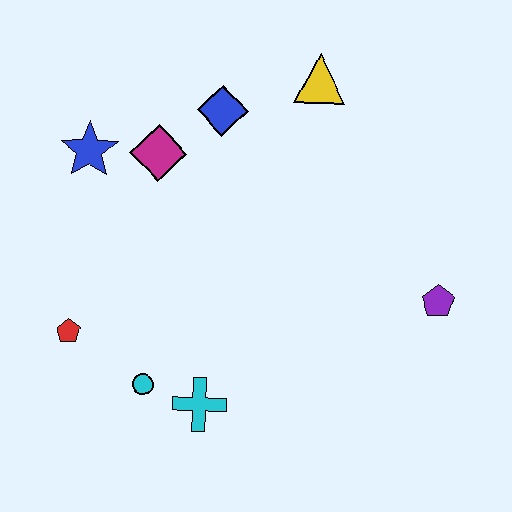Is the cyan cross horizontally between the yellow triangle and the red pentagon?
Yes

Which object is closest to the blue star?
The magenta diamond is closest to the blue star.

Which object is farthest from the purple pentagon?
The blue star is farthest from the purple pentagon.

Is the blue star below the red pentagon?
No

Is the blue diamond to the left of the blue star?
No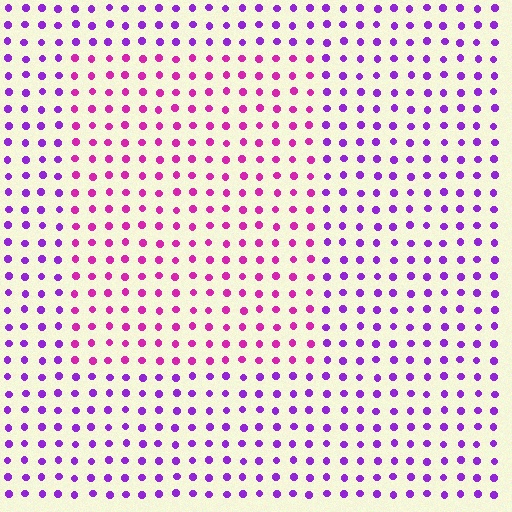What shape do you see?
I see a rectangle.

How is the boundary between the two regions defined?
The boundary is defined purely by a slight shift in hue (about 35 degrees). Spacing, size, and orientation are identical on both sides.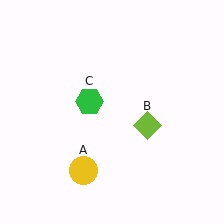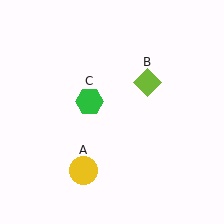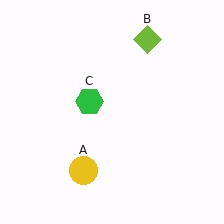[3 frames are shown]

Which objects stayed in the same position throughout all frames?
Yellow circle (object A) and green hexagon (object C) remained stationary.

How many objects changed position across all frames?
1 object changed position: lime diamond (object B).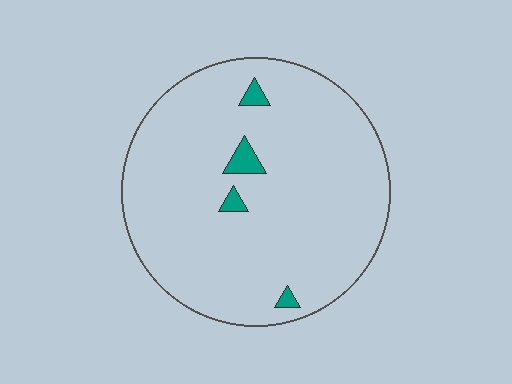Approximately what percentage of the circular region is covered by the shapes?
Approximately 5%.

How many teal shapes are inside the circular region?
4.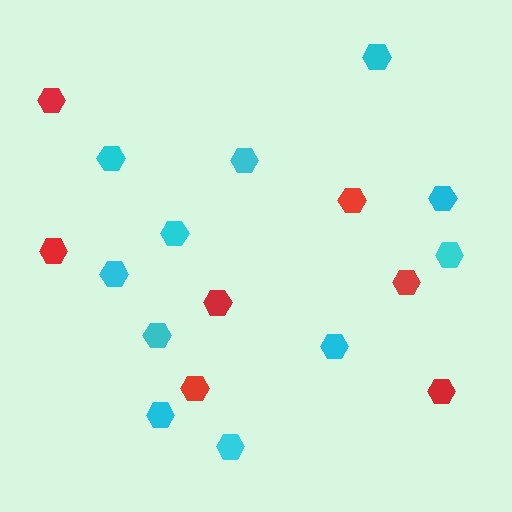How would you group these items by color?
There are 2 groups: one group of cyan hexagons (11) and one group of red hexagons (7).